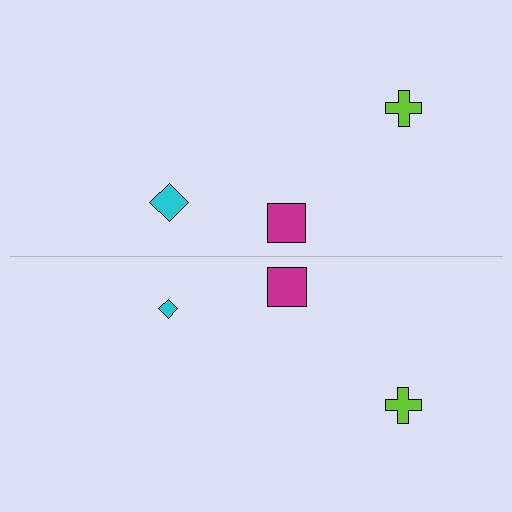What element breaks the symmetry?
The cyan diamond on the bottom side has a different size than its mirror counterpart.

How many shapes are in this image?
There are 6 shapes in this image.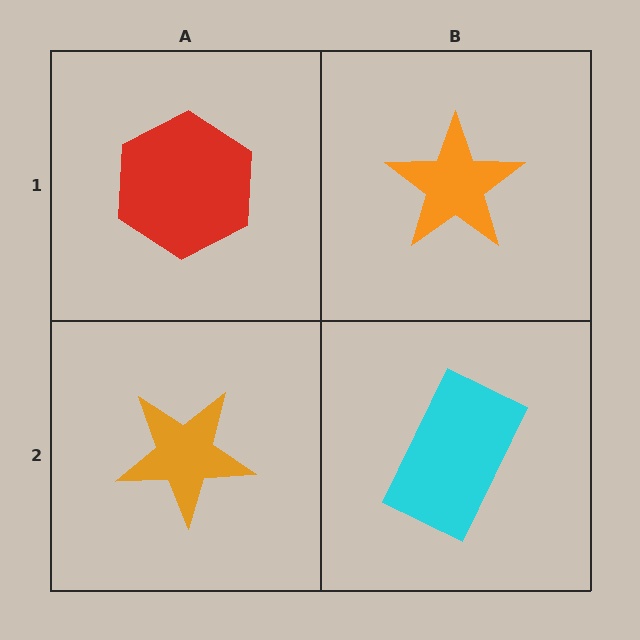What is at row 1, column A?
A red hexagon.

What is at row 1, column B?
An orange star.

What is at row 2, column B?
A cyan rectangle.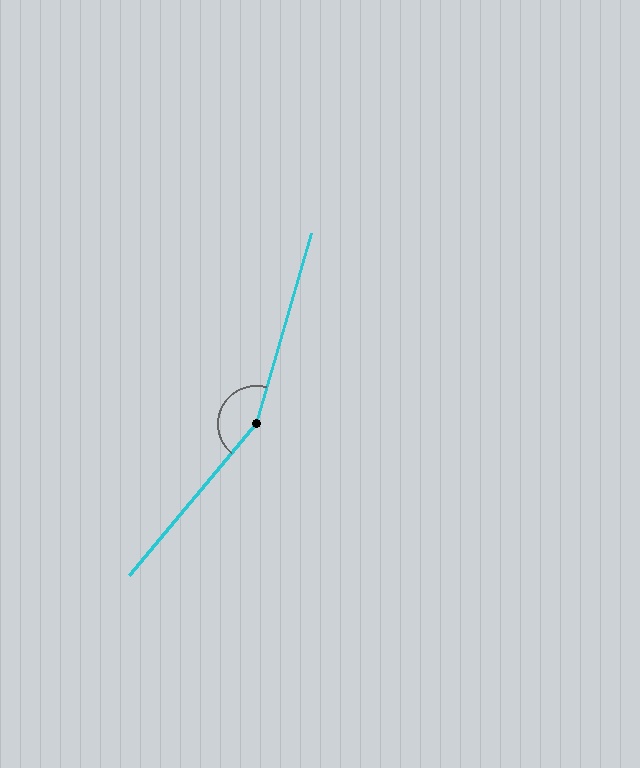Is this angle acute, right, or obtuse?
It is obtuse.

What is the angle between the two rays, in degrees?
Approximately 156 degrees.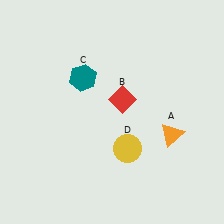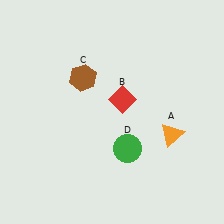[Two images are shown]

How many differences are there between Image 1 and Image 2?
There are 2 differences between the two images.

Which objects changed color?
C changed from teal to brown. D changed from yellow to green.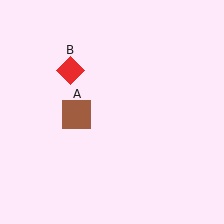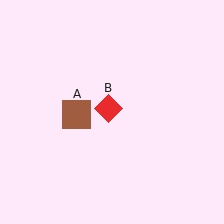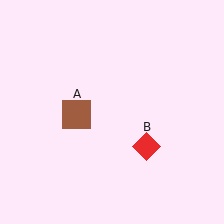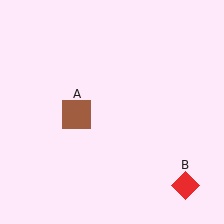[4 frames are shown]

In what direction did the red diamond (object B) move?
The red diamond (object B) moved down and to the right.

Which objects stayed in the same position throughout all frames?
Brown square (object A) remained stationary.